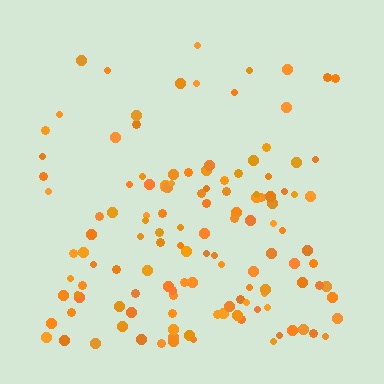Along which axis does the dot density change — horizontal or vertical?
Vertical.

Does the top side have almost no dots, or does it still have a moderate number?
Still a moderate number, just noticeably fewer than the bottom.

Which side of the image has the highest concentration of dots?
The bottom.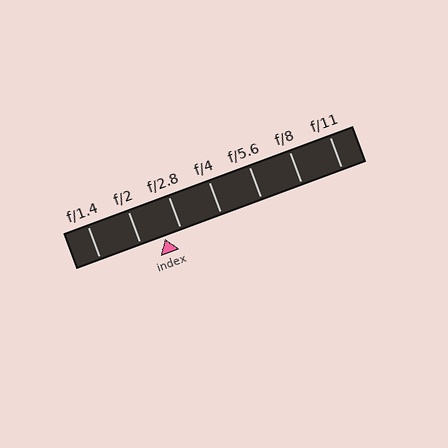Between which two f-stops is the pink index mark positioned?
The index mark is between f/2 and f/2.8.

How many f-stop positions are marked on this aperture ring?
There are 7 f-stop positions marked.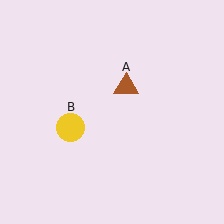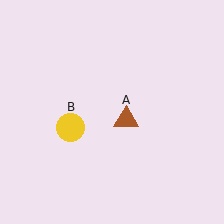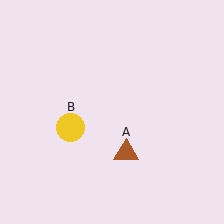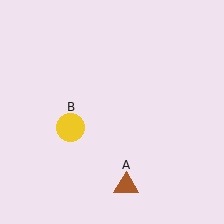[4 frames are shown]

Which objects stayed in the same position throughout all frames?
Yellow circle (object B) remained stationary.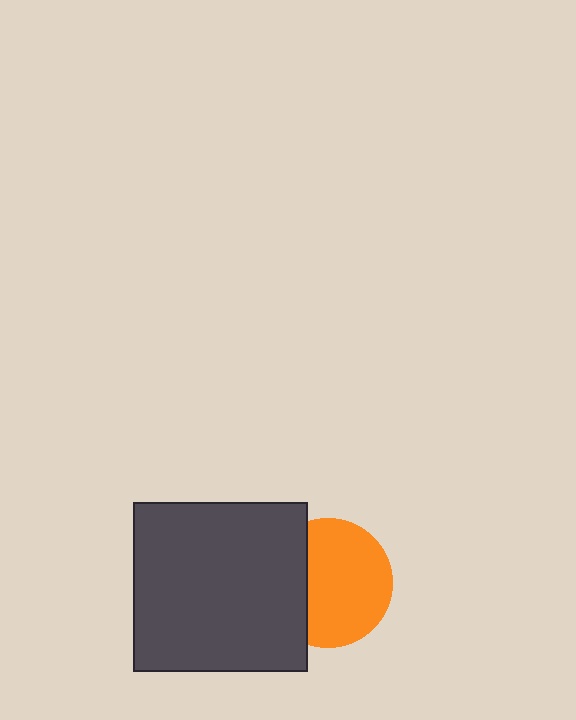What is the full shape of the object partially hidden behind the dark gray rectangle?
The partially hidden object is an orange circle.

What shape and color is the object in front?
The object in front is a dark gray rectangle.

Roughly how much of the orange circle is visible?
Most of it is visible (roughly 70%).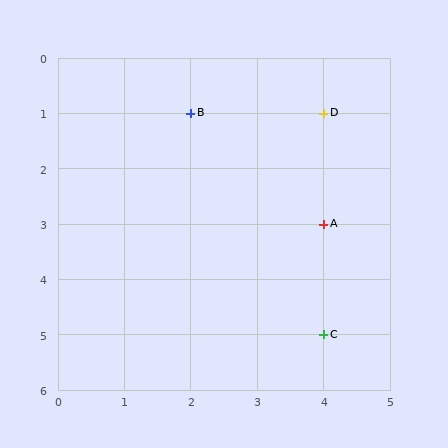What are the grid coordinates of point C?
Point C is at grid coordinates (4, 5).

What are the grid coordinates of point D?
Point D is at grid coordinates (4, 1).